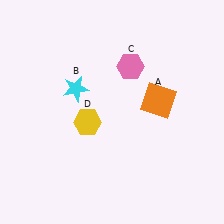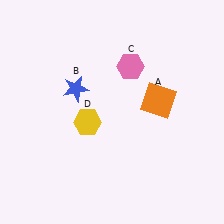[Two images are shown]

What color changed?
The star (B) changed from cyan in Image 1 to blue in Image 2.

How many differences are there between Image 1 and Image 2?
There is 1 difference between the two images.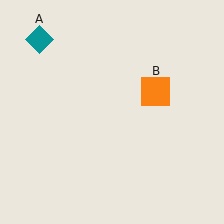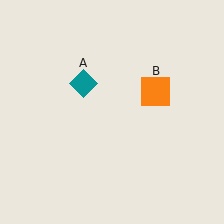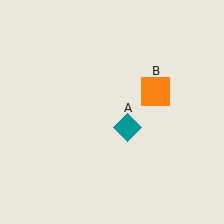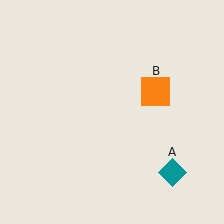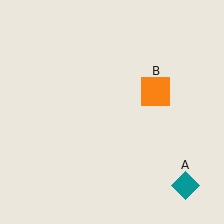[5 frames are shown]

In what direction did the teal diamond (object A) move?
The teal diamond (object A) moved down and to the right.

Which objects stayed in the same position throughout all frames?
Orange square (object B) remained stationary.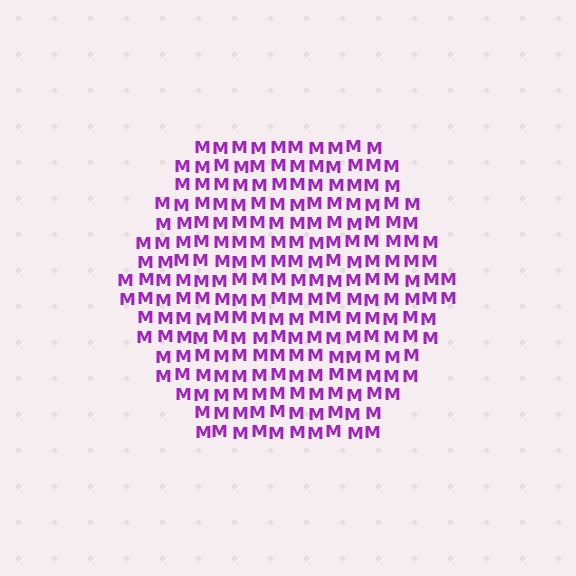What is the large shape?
The large shape is a hexagon.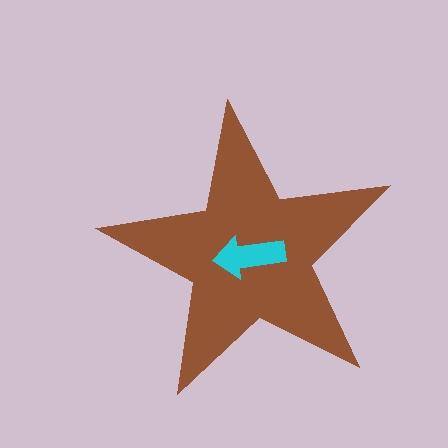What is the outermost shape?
The brown star.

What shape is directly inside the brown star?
The cyan arrow.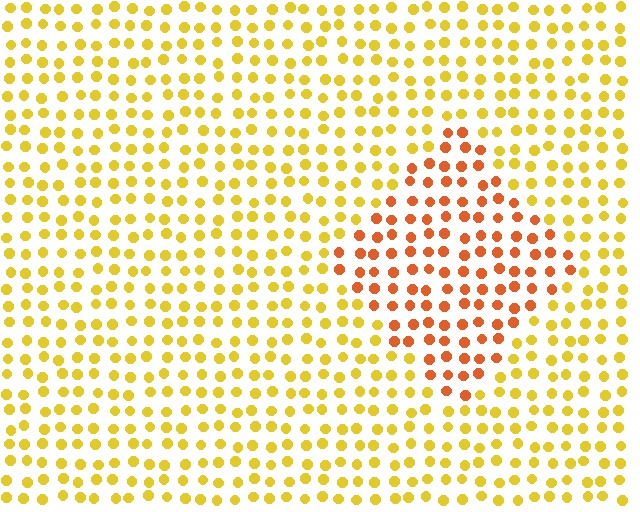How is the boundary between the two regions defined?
The boundary is defined purely by a slight shift in hue (about 36 degrees). Spacing, size, and orientation are identical on both sides.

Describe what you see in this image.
The image is filled with small yellow elements in a uniform arrangement. A diamond-shaped region is visible where the elements are tinted to a slightly different hue, forming a subtle color boundary.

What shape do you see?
I see a diamond.